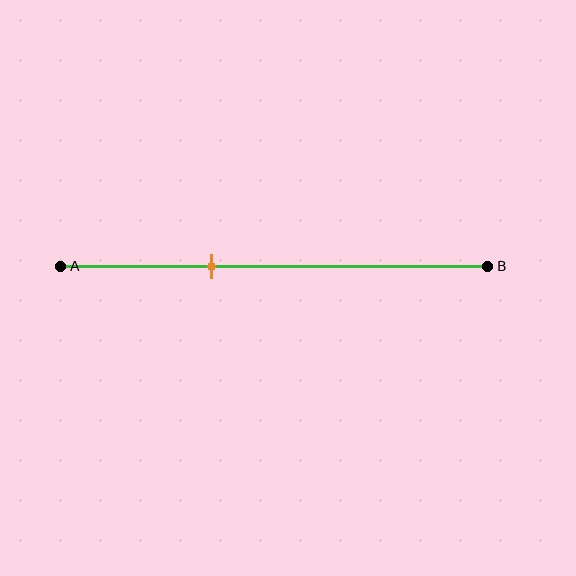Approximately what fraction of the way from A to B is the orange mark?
The orange mark is approximately 35% of the way from A to B.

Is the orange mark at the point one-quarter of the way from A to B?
No, the mark is at about 35% from A, not at the 25% one-quarter point.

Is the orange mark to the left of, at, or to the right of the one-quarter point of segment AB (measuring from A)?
The orange mark is to the right of the one-quarter point of segment AB.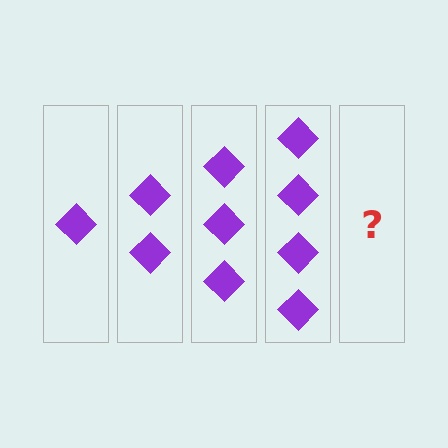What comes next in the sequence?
The next element should be 5 diamonds.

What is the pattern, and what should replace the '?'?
The pattern is that each step adds one more diamond. The '?' should be 5 diamonds.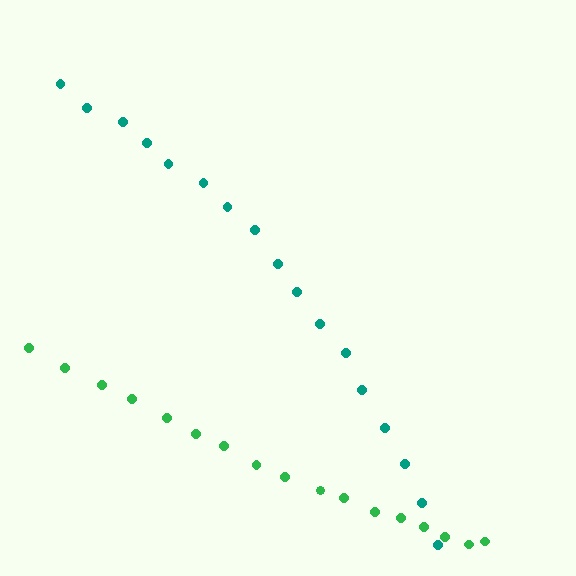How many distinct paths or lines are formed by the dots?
There are 2 distinct paths.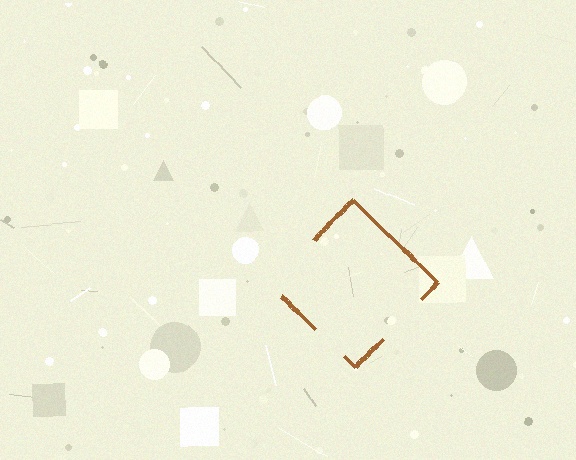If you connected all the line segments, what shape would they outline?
They would outline a diamond.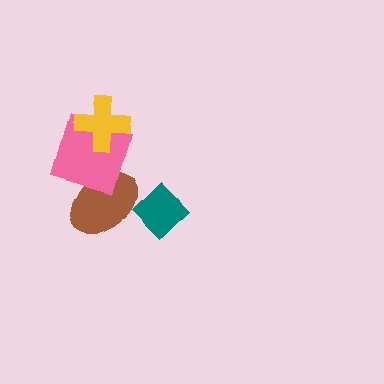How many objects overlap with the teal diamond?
1 object overlaps with the teal diamond.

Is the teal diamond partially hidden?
Yes, it is partially covered by another shape.